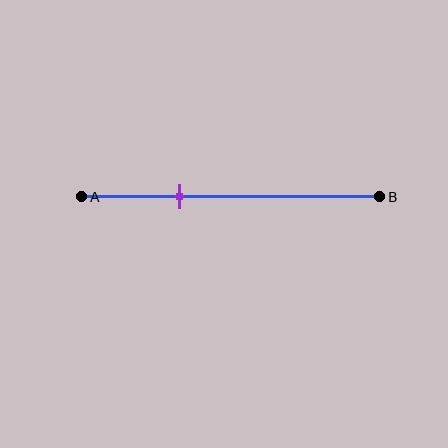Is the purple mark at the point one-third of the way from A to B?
Yes, the mark is approximately at the one-third point.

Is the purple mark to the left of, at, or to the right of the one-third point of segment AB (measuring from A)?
The purple mark is approximately at the one-third point of segment AB.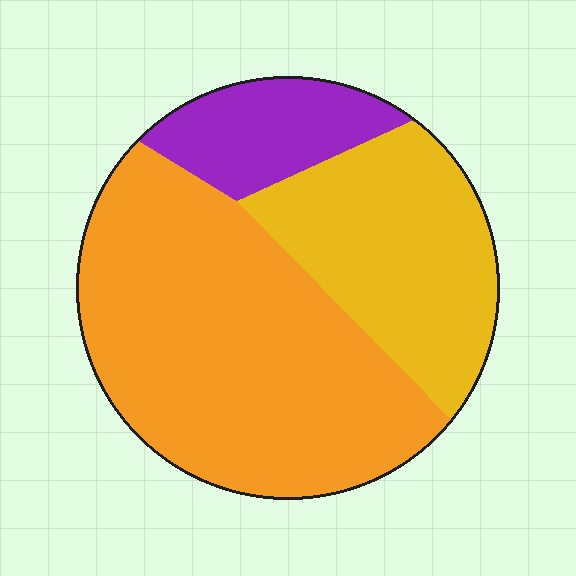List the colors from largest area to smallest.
From largest to smallest: orange, yellow, purple.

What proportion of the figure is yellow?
Yellow covers 30% of the figure.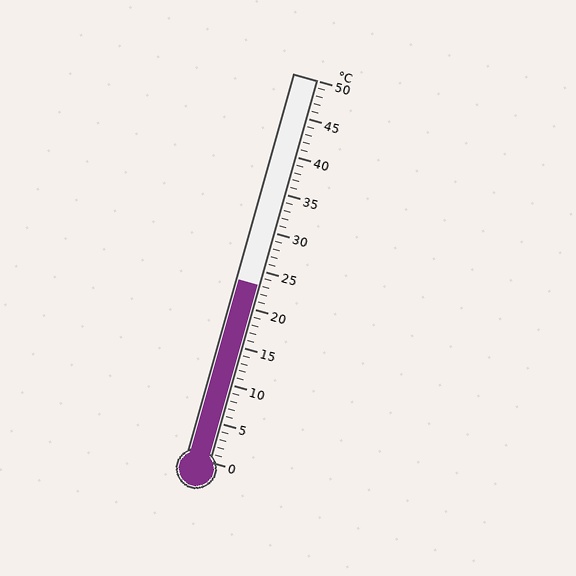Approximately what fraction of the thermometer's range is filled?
The thermometer is filled to approximately 45% of its range.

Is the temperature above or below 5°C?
The temperature is above 5°C.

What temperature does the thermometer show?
The thermometer shows approximately 23°C.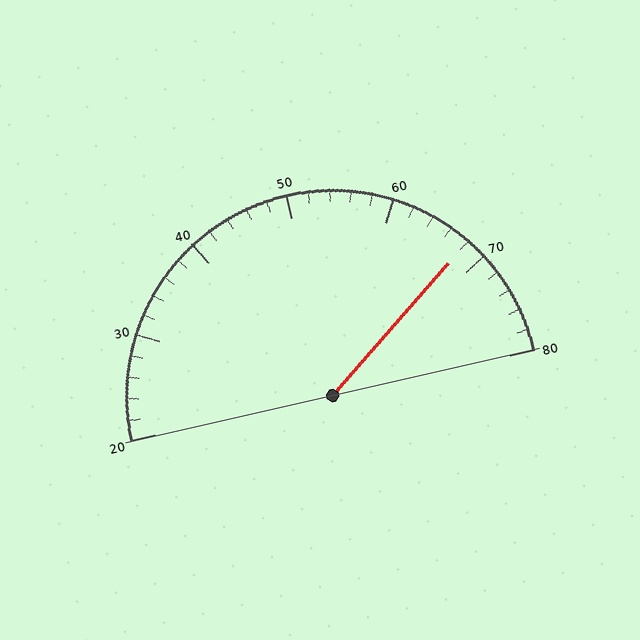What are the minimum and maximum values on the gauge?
The gauge ranges from 20 to 80.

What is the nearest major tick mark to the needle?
The nearest major tick mark is 70.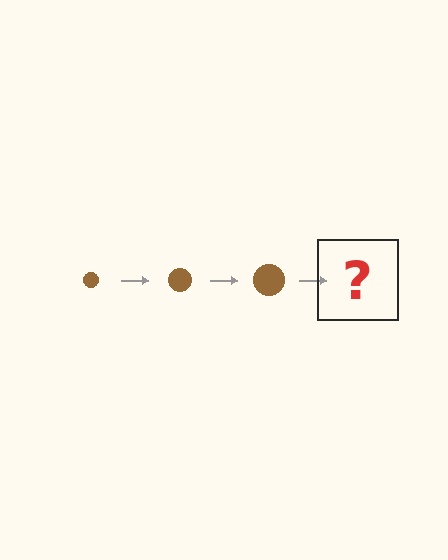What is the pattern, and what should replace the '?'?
The pattern is that the circle gets progressively larger each step. The '?' should be a brown circle, larger than the previous one.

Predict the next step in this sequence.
The next step is a brown circle, larger than the previous one.